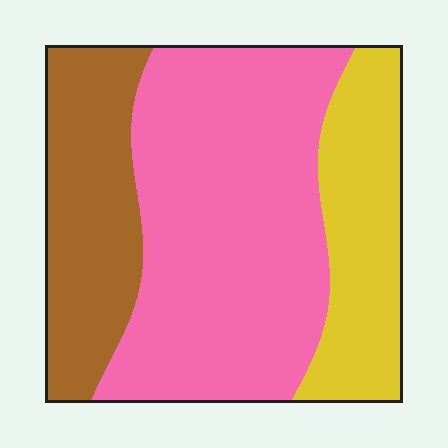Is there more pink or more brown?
Pink.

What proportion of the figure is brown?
Brown covers 24% of the figure.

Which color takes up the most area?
Pink, at roughly 55%.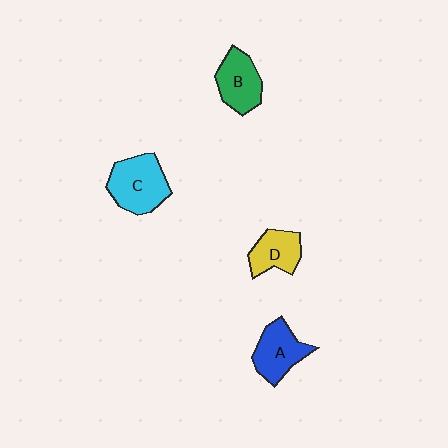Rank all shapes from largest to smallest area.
From largest to smallest: C (cyan), A (blue), B (green), D (yellow).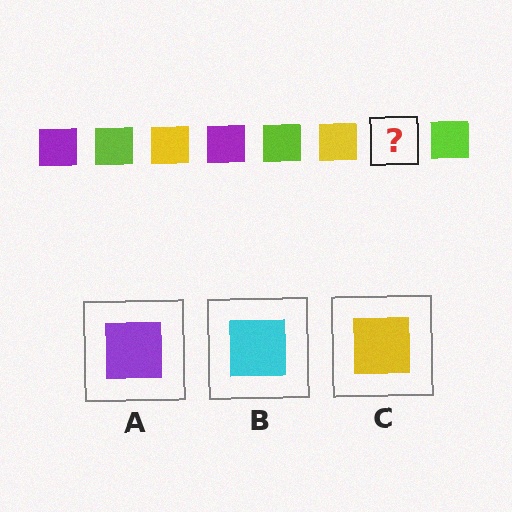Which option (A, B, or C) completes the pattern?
A.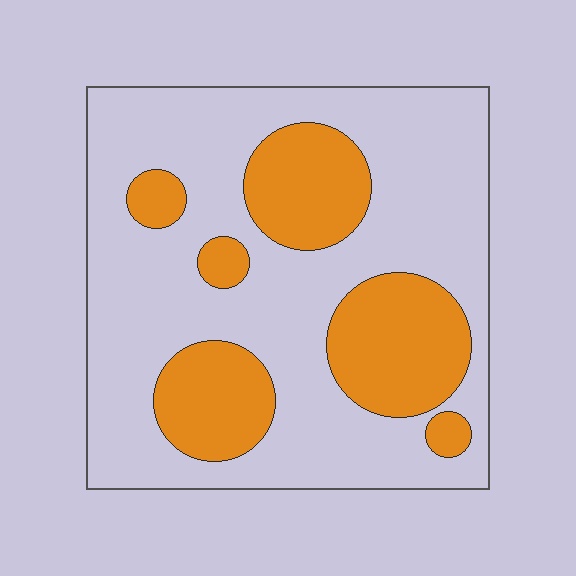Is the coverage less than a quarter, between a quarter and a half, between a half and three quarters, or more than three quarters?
Between a quarter and a half.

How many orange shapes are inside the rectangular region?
6.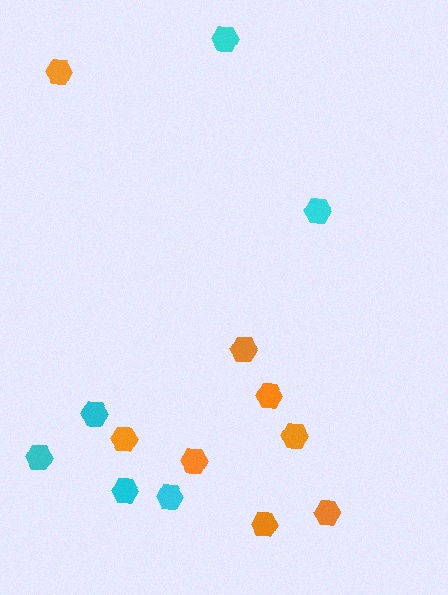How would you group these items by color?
There are 2 groups: one group of orange hexagons (8) and one group of cyan hexagons (6).